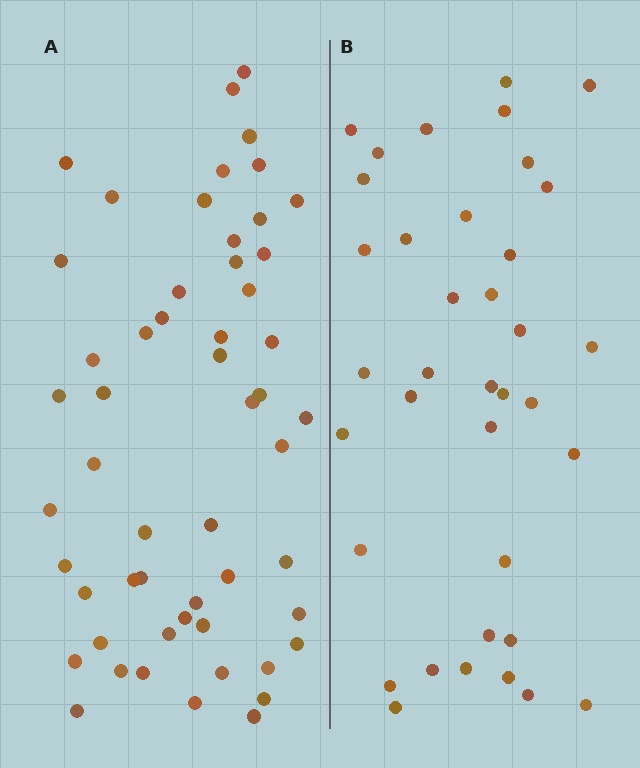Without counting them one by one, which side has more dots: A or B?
Region A (the left region) has more dots.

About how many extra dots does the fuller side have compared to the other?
Region A has approximately 15 more dots than region B.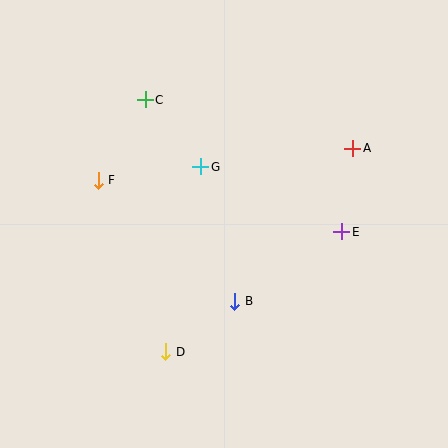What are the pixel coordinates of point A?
Point A is at (353, 148).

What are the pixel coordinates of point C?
Point C is at (145, 100).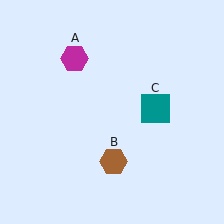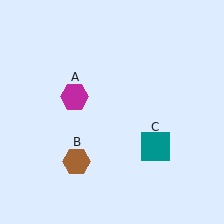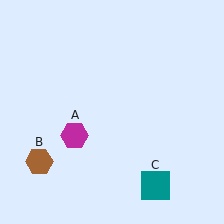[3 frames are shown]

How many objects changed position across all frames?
3 objects changed position: magenta hexagon (object A), brown hexagon (object B), teal square (object C).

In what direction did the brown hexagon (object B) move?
The brown hexagon (object B) moved left.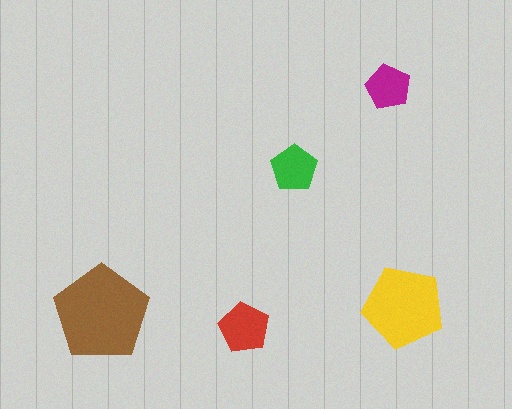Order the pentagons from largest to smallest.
the brown one, the yellow one, the red one, the green one, the magenta one.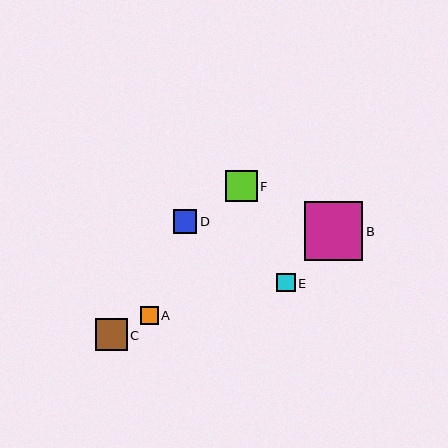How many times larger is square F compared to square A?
Square F is approximately 1.8 times the size of square A.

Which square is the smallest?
Square A is the smallest with a size of approximately 18 pixels.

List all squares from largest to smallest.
From largest to smallest: B, C, F, D, E, A.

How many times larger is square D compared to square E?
Square D is approximately 1.3 times the size of square E.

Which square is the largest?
Square B is the largest with a size of approximately 59 pixels.